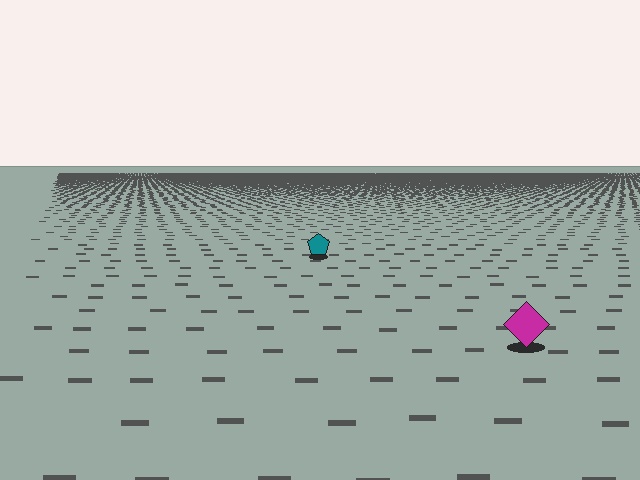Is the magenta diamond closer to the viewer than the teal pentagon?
Yes. The magenta diamond is closer — you can tell from the texture gradient: the ground texture is coarser near it.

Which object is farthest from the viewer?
The teal pentagon is farthest from the viewer. It appears smaller and the ground texture around it is denser.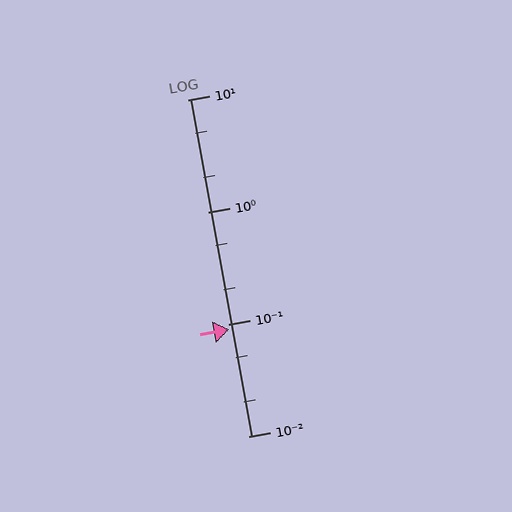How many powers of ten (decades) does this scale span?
The scale spans 3 decades, from 0.01 to 10.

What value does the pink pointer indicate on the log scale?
The pointer indicates approximately 0.089.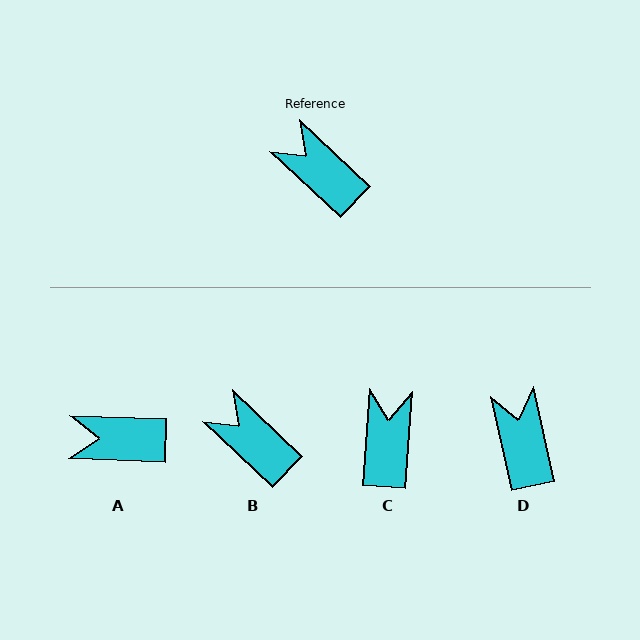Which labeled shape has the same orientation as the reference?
B.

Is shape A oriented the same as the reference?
No, it is off by about 41 degrees.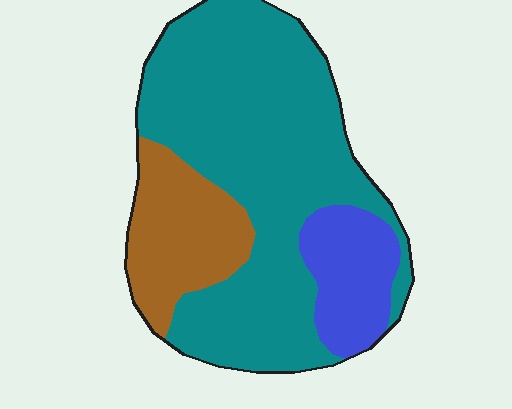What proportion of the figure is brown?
Brown covers roughly 20% of the figure.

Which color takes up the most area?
Teal, at roughly 65%.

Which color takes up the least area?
Blue, at roughly 15%.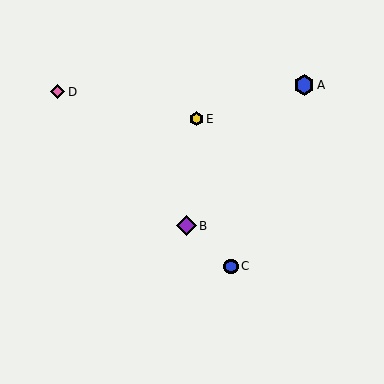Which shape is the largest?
The blue hexagon (labeled A) is the largest.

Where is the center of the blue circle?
The center of the blue circle is at (231, 266).